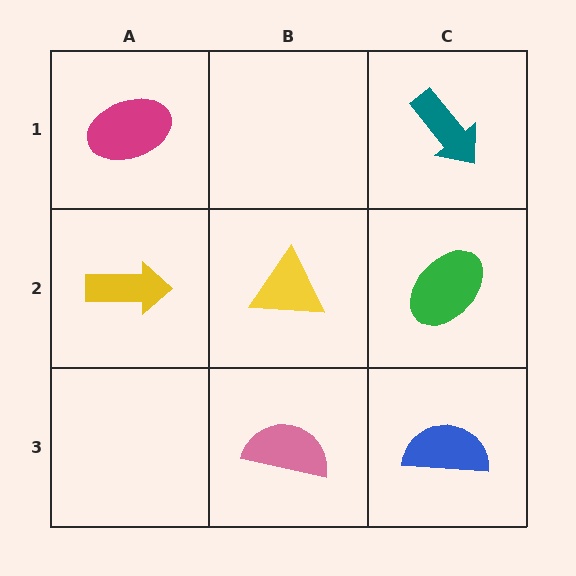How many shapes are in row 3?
2 shapes.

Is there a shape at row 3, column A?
No, that cell is empty.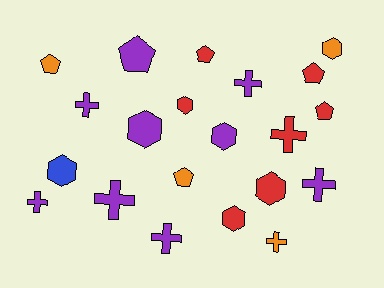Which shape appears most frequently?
Cross, with 8 objects.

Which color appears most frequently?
Purple, with 9 objects.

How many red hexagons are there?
There are 3 red hexagons.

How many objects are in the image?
There are 21 objects.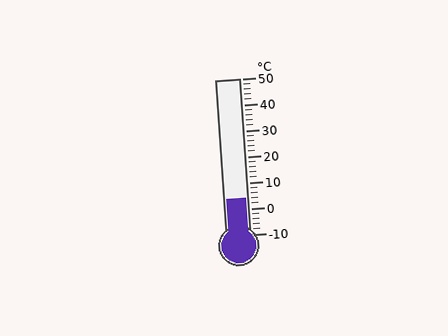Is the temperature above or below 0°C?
The temperature is above 0°C.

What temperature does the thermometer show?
The thermometer shows approximately 4°C.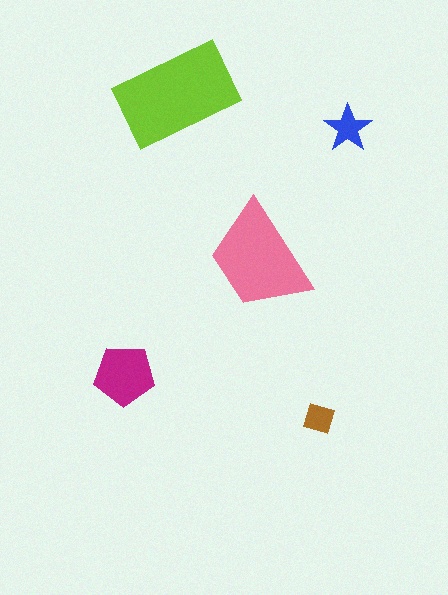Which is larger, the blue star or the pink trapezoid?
The pink trapezoid.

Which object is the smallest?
The brown diamond.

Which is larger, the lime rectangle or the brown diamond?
The lime rectangle.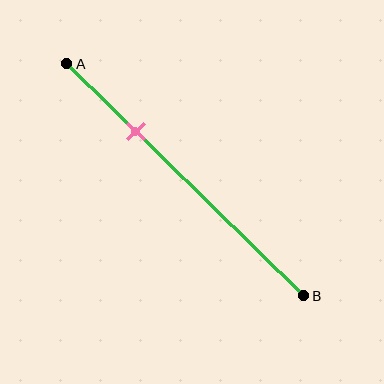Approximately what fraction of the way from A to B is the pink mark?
The pink mark is approximately 30% of the way from A to B.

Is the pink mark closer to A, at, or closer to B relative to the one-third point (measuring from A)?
The pink mark is closer to point A than the one-third point of segment AB.